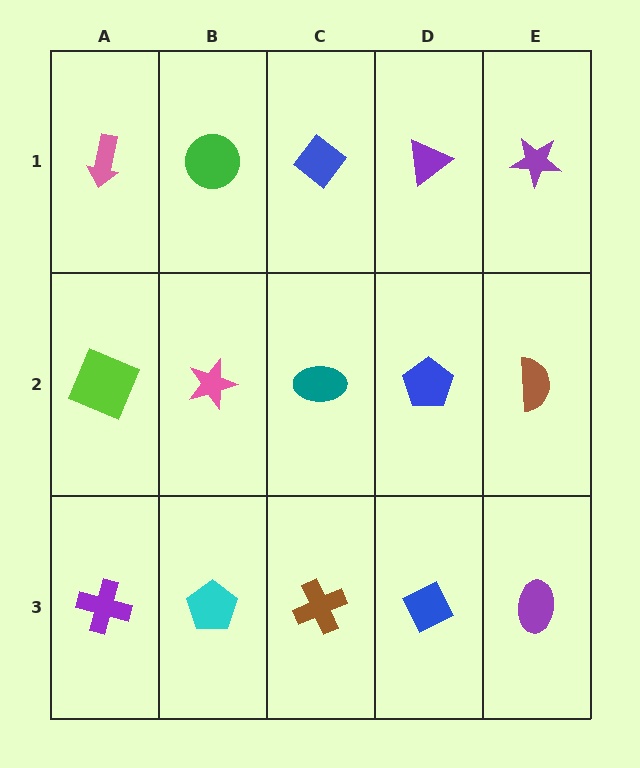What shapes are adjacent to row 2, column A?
A pink arrow (row 1, column A), a purple cross (row 3, column A), a pink star (row 2, column B).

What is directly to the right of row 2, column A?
A pink star.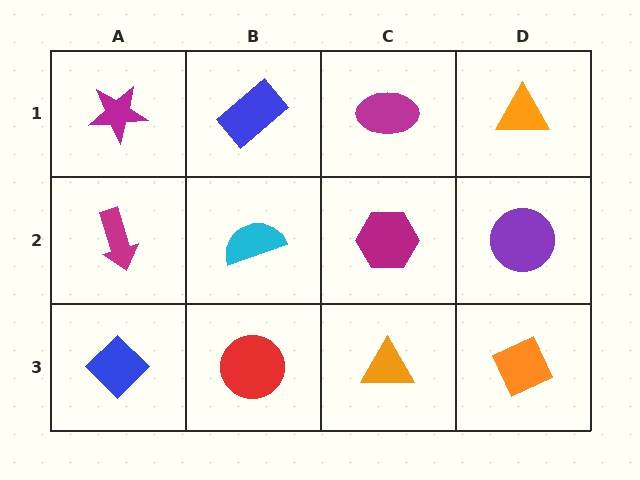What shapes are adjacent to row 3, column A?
A magenta arrow (row 2, column A), a red circle (row 3, column B).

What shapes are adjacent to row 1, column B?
A cyan semicircle (row 2, column B), a magenta star (row 1, column A), a magenta ellipse (row 1, column C).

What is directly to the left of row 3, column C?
A red circle.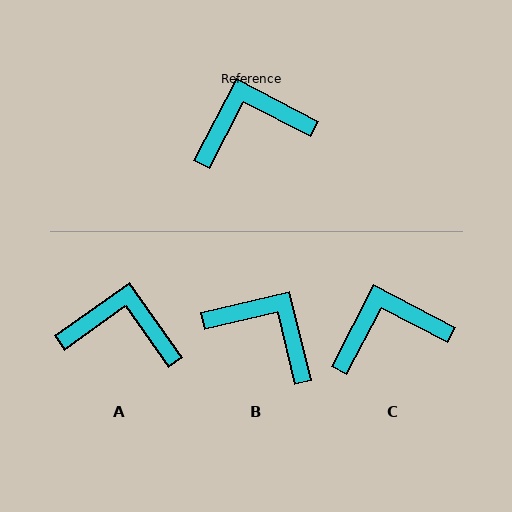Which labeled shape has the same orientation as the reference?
C.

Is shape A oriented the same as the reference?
No, it is off by about 27 degrees.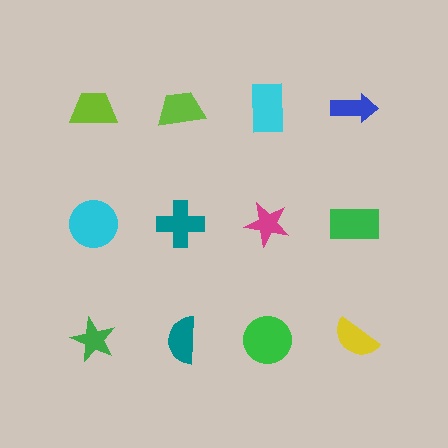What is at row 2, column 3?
A magenta star.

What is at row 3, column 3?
A green circle.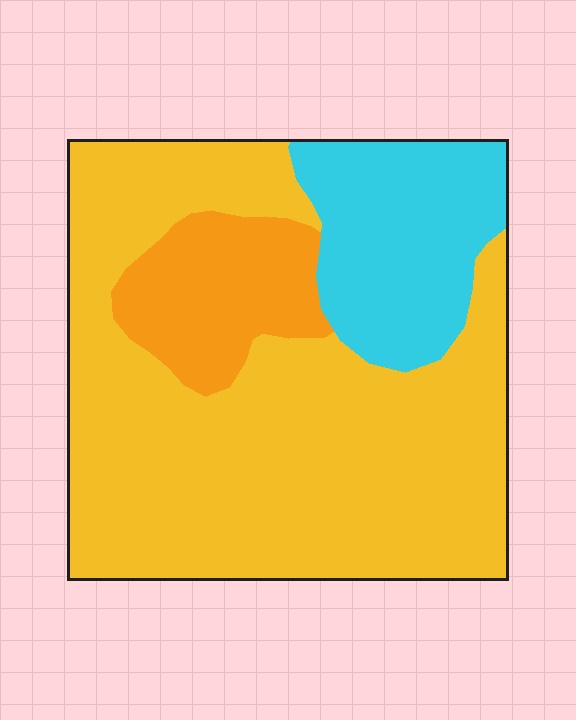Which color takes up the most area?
Yellow, at roughly 65%.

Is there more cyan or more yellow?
Yellow.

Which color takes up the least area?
Orange, at roughly 15%.